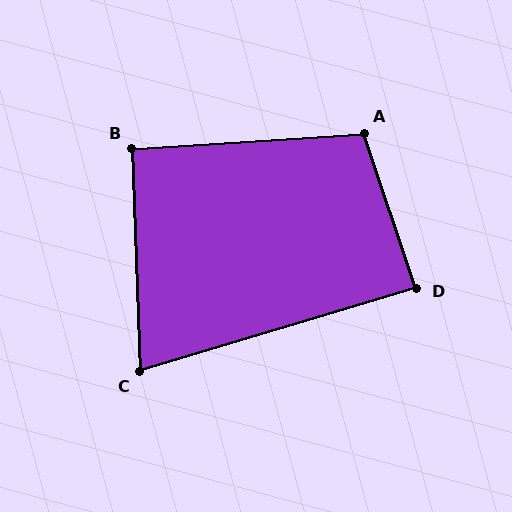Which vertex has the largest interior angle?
A, at approximately 105 degrees.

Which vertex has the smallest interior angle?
C, at approximately 75 degrees.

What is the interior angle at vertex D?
Approximately 88 degrees (approximately right).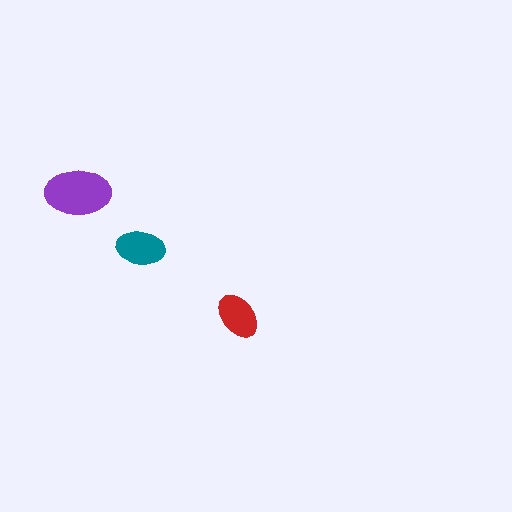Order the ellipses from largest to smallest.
the purple one, the teal one, the red one.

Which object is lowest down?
The red ellipse is bottommost.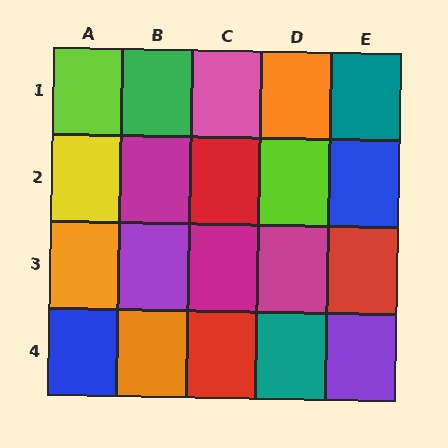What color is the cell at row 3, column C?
Magenta.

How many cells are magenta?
3 cells are magenta.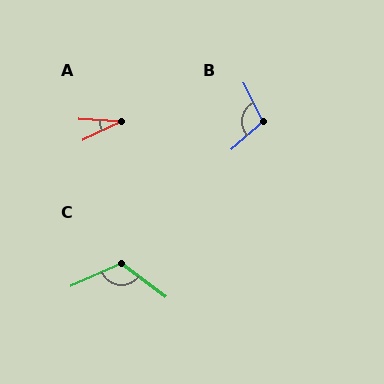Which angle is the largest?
C, at approximately 119 degrees.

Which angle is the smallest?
A, at approximately 28 degrees.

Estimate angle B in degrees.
Approximately 105 degrees.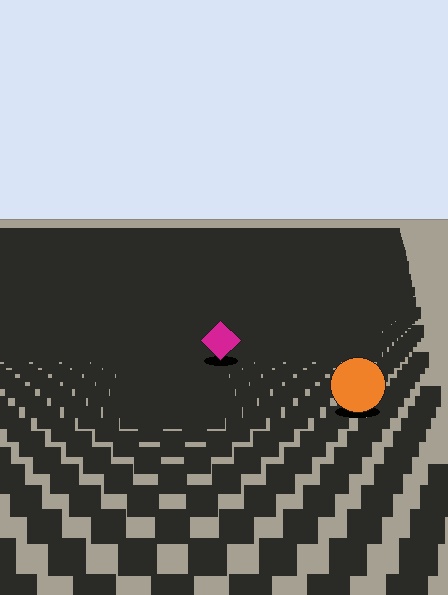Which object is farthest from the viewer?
The magenta diamond is farthest from the viewer. It appears smaller and the ground texture around it is denser.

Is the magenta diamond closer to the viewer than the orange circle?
No. The orange circle is closer — you can tell from the texture gradient: the ground texture is coarser near it.